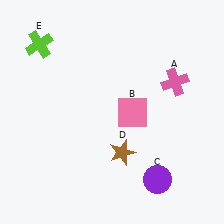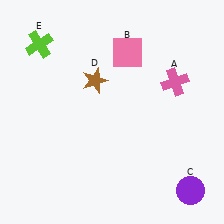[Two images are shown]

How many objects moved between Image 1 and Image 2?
3 objects moved between the two images.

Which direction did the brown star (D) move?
The brown star (D) moved up.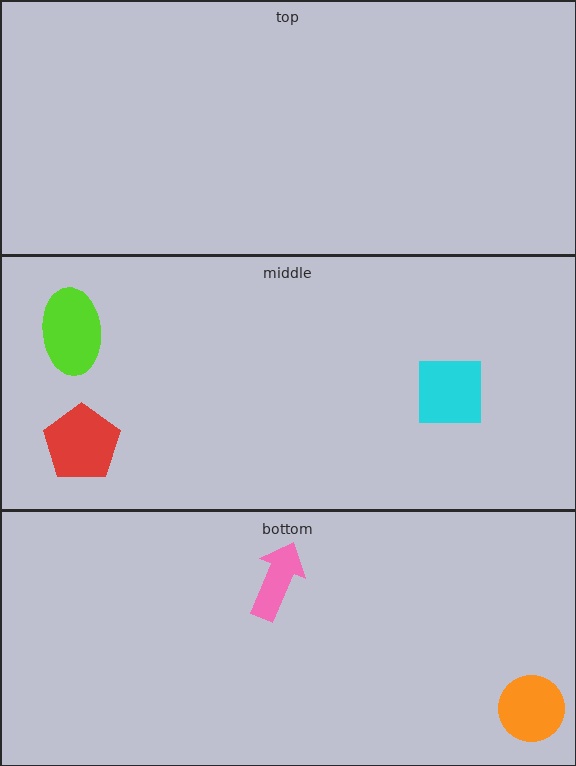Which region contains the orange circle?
The bottom region.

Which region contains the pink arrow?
The bottom region.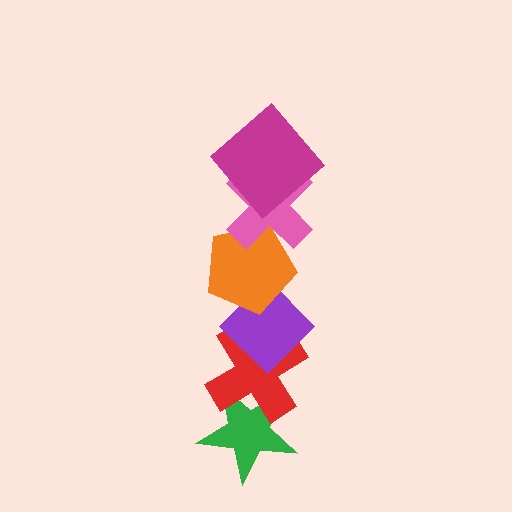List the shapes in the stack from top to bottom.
From top to bottom: the magenta diamond, the pink cross, the orange pentagon, the purple diamond, the red cross, the green star.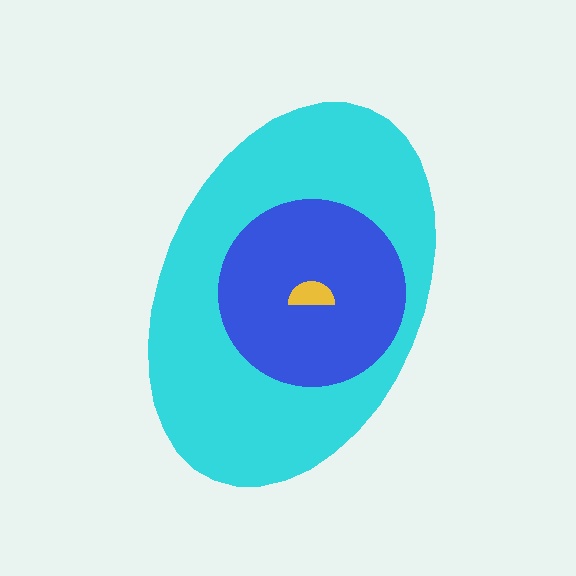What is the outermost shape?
The cyan ellipse.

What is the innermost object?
The yellow semicircle.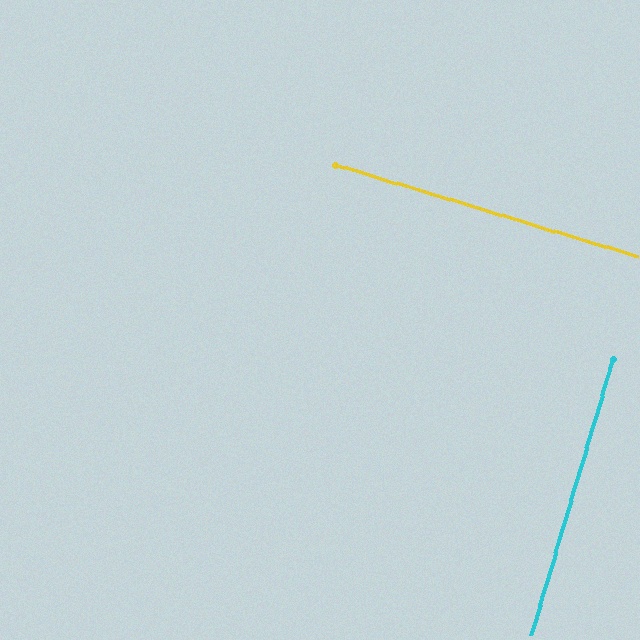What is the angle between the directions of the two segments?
Approximately 89 degrees.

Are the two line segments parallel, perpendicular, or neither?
Perpendicular — they meet at approximately 89°.